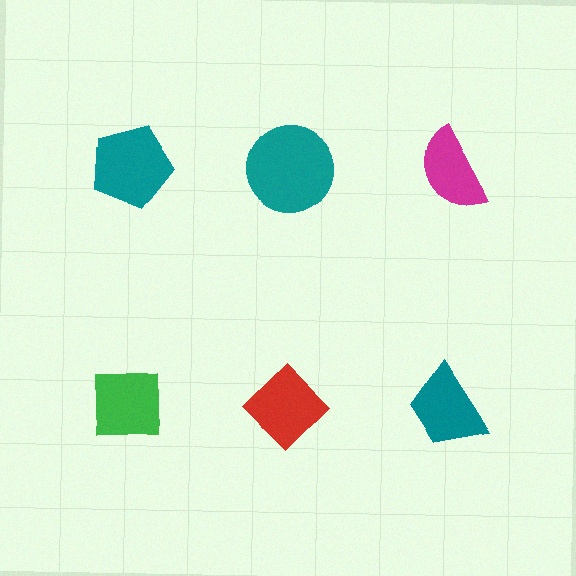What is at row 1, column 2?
A teal circle.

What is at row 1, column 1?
A teal pentagon.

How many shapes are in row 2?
3 shapes.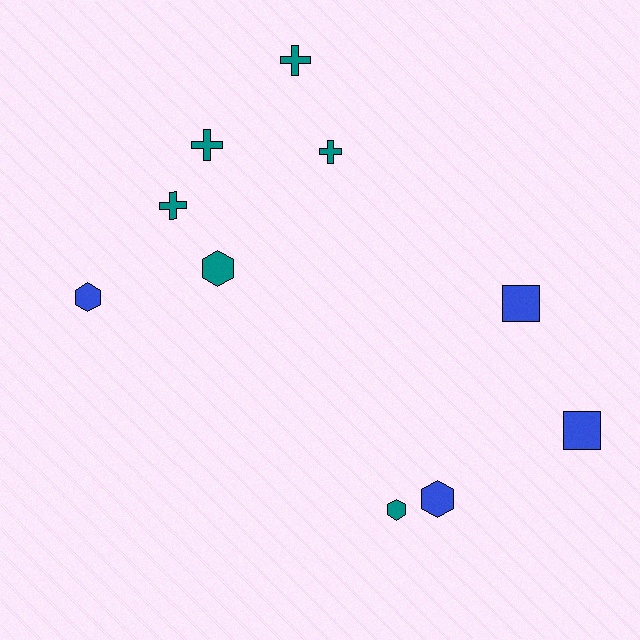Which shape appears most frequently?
Hexagon, with 4 objects.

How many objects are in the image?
There are 10 objects.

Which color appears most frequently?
Teal, with 6 objects.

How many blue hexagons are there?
There are 2 blue hexagons.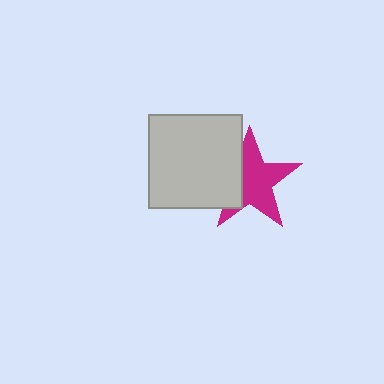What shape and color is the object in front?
The object in front is a light gray square.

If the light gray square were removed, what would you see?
You would see the complete magenta star.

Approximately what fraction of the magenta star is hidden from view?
Roughly 33% of the magenta star is hidden behind the light gray square.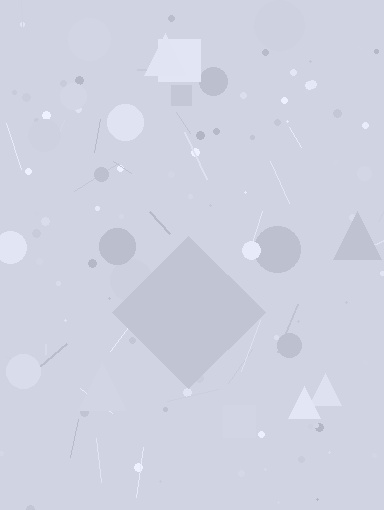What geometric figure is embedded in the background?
A diamond is embedded in the background.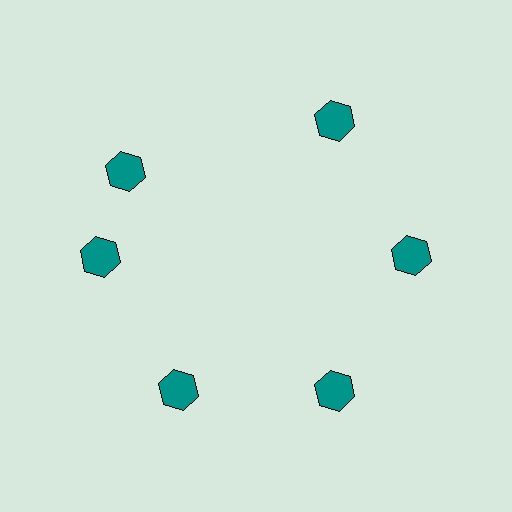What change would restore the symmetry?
The symmetry would be restored by rotating it back into even spacing with its neighbors so that all 6 hexagons sit at equal angles and equal distance from the center.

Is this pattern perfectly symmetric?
No. The 6 teal hexagons are arranged in a ring, but one element near the 11 o'clock position is rotated out of alignment along the ring, breaking the 6-fold rotational symmetry.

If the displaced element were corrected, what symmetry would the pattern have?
It would have 6-fold rotational symmetry — the pattern would map onto itself every 60 degrees.